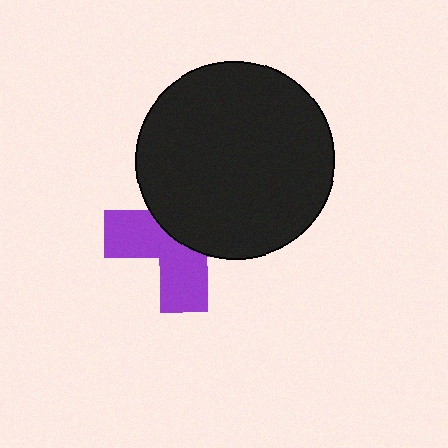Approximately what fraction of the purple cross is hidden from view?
Roughly 54% of the purple cross is hidden behind the black circle.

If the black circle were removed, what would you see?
You would see the complete purple cross.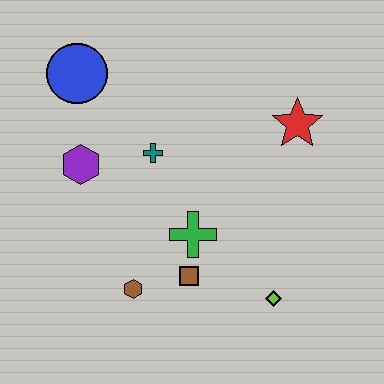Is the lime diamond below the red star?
Yes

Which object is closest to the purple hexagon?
The teal cross is closest to the purple hexagon.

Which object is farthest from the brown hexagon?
The red star is farthest from the brown hexagon.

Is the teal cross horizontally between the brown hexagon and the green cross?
Yes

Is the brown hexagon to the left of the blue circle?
No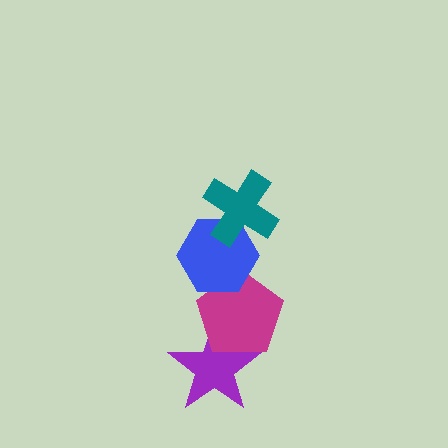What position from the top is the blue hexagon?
The blue hexagon is 2nd from the top.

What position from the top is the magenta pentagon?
The magenta pentagon is 3rd from the top.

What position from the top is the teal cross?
The teal cross is 1st from the top.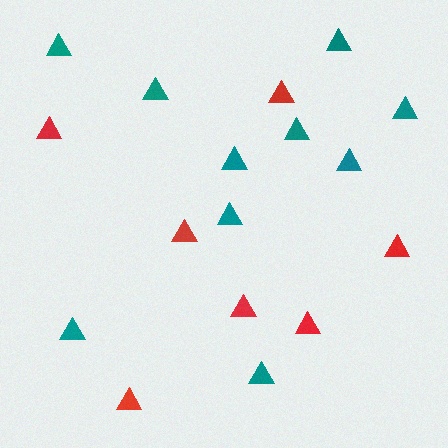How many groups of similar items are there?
There are 2 groups: one group of red triangles (7) and one group of teal triangles (10).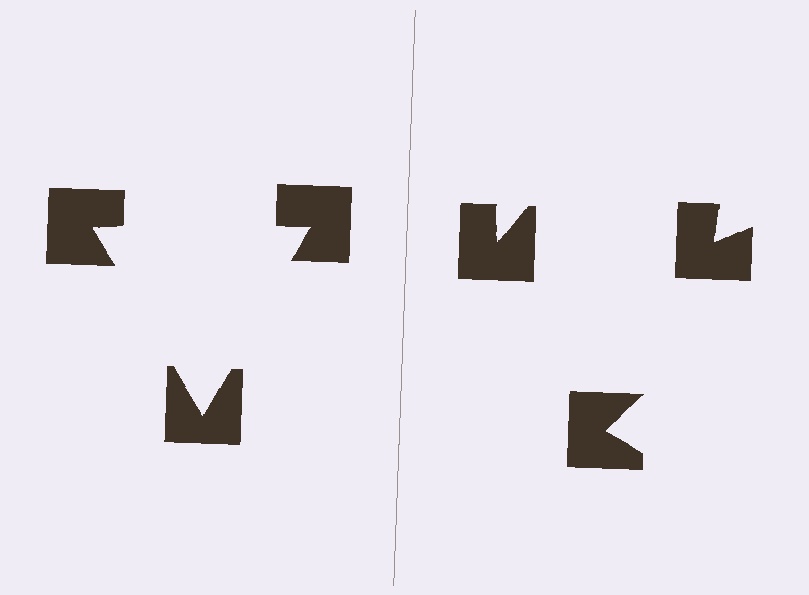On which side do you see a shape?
An illusory triangle appears on the left side. On the right side the wedge cuts are rotated, so no coherent shape forms.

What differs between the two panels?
The notched squares are positioned identically on both sides; only the wedge orientations differ. On the left they align to a triangle; on the right they are misaligned.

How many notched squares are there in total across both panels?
6 — 3 on each side.